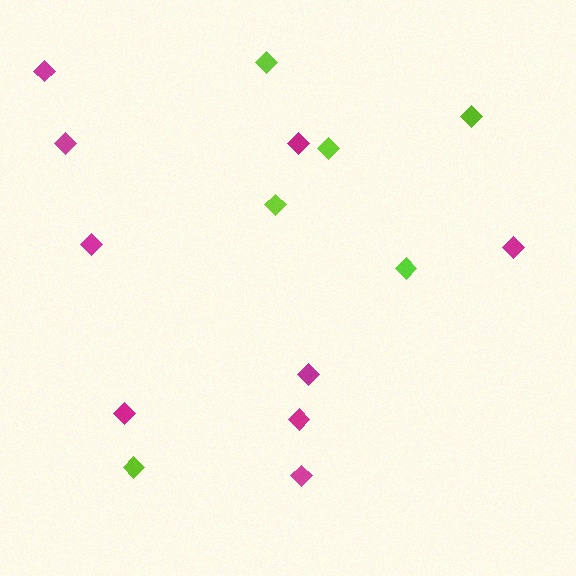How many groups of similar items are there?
There are 2 groups: one group of magenta diamonds (9) and one group of lime diamonds (6).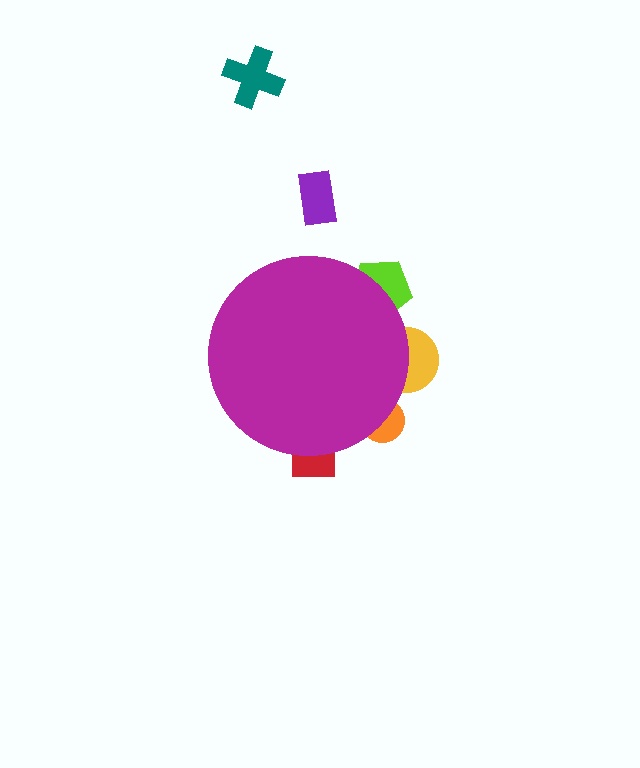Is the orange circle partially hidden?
Yes, the orange circle is partially hidden behind the magenta circle.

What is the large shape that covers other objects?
A magenta circle.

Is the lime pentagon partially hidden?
Yes, the lime pentagon is partially hidden behind the magenta circle.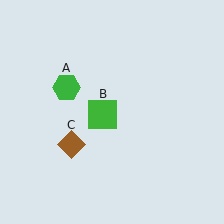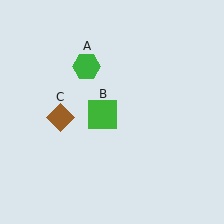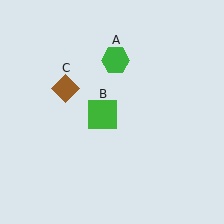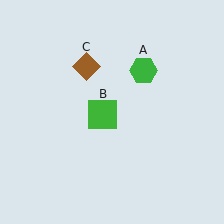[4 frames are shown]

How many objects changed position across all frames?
2 objects changed position: green hexagon (object A), brown diamond (object C).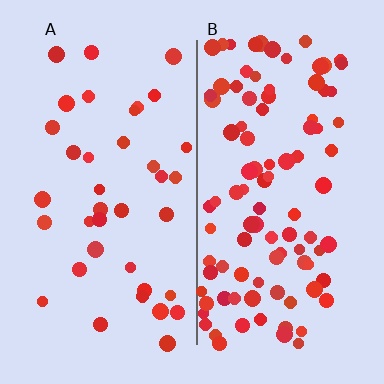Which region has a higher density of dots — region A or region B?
B (the right).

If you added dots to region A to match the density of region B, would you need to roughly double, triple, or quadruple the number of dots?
Approximately triple.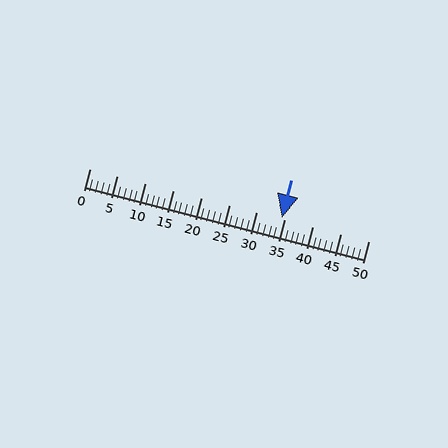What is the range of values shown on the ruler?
The ruler shows values from 0 to 50.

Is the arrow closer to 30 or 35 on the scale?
The arrow is closer to 35.